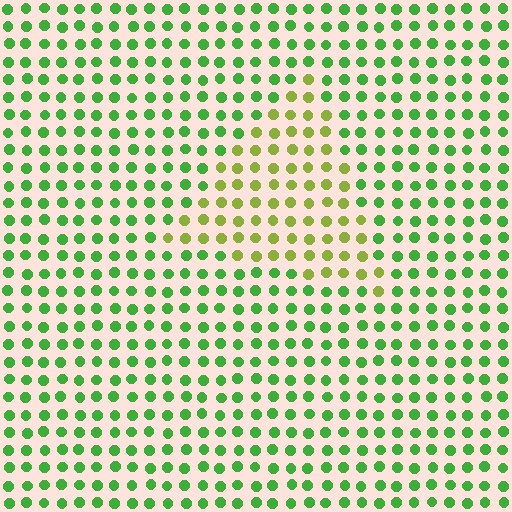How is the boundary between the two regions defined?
The boundary is defined purely by a slight shift in hue (about 41 degrees). Spacing, size, and orientation are identical on both sides.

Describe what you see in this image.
The image is filled with small green elements in a uniform arrangement. A triangle-shaped region is visible where the elements are tinted to a slightly different hue, forming a subtle color boundary.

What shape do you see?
I see a triangle.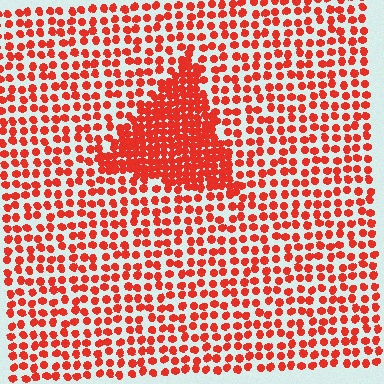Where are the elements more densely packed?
The elements are more densely packed inside the triangle boundary.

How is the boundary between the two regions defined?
The boundary is defined by a change in element density (approximately 2.3x ratio). All elements are the same color, size, and shape.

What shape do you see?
I see a triangle.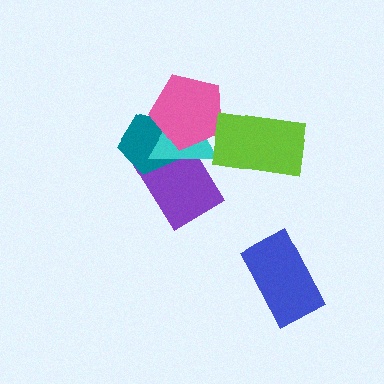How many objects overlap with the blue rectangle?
0 objects overlap with the blue rectangle.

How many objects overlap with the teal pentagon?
3 objects overlap with the teal pentagon.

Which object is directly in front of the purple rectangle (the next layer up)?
The teal pentagon is directly in front of the purple rectangle.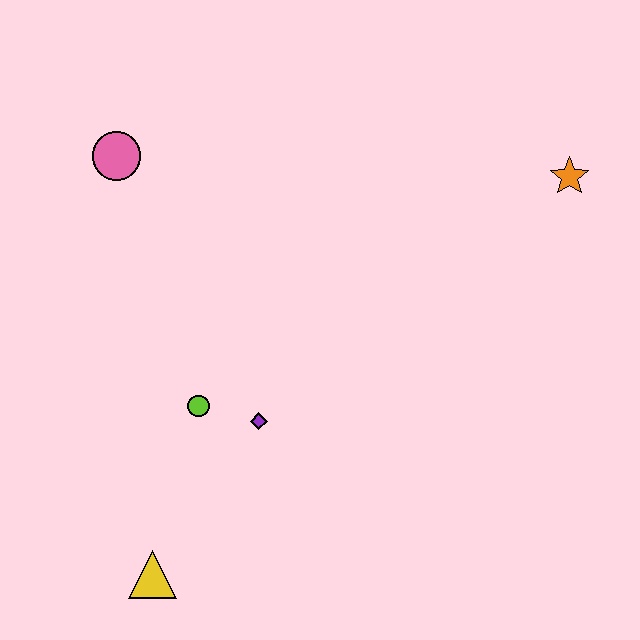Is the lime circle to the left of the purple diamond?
Yes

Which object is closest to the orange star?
The purple diamond is closest to the orange star.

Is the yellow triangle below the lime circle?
Yes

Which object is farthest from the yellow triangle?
The orange star is farthest from the yellow triangle.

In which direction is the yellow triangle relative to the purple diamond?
The yellow triangle is below the purple diamond.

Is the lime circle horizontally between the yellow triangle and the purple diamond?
Yes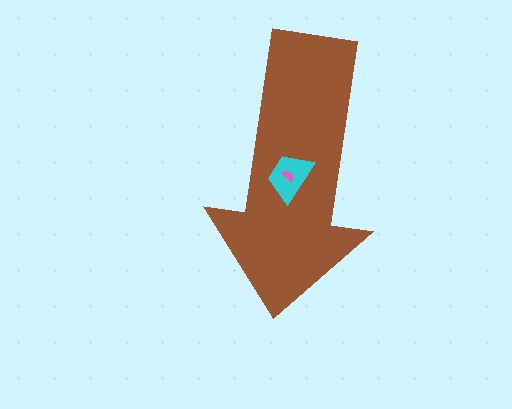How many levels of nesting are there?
3.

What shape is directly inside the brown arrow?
The cyan trapezoid.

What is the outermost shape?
The brown arrow.